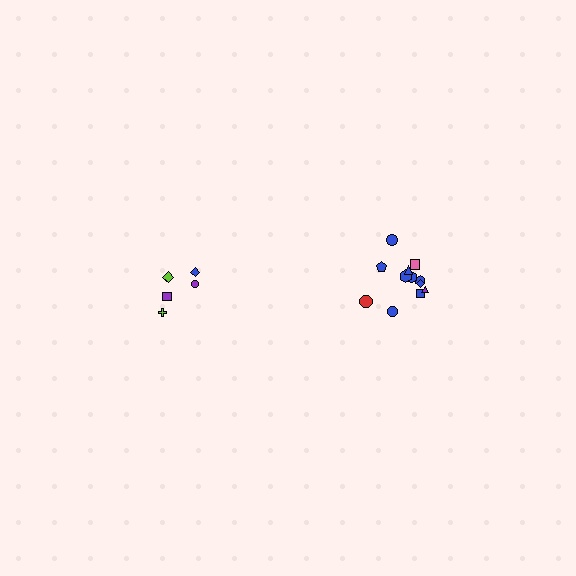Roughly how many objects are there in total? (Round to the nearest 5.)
Roughly 20 objects in total.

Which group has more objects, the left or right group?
The right group.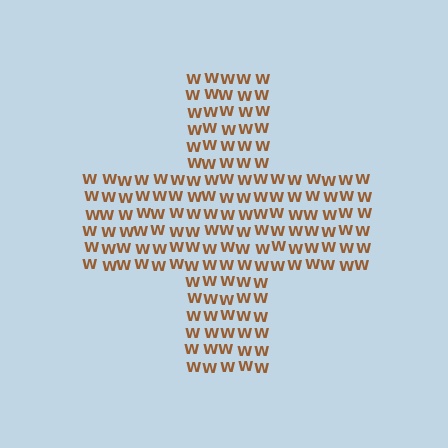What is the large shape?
The large shape is a cross.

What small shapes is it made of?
It is made of small letter W's.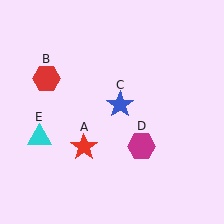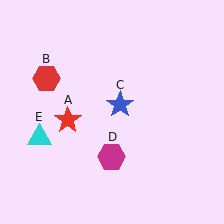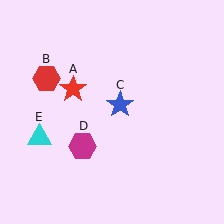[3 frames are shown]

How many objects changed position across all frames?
2 objects changed position: red star (object A), magenta hexagon (object D).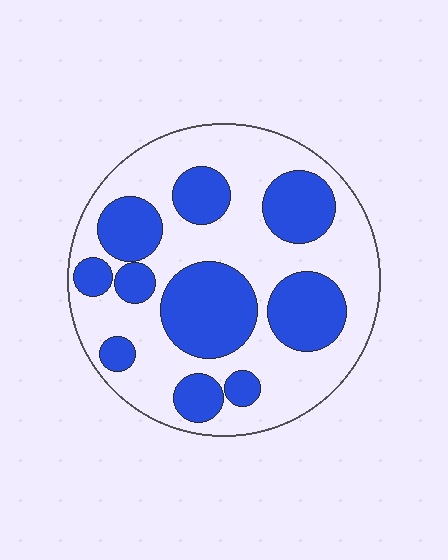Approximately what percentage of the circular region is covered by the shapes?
Approximately 40%.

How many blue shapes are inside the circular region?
10.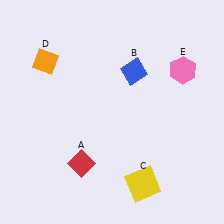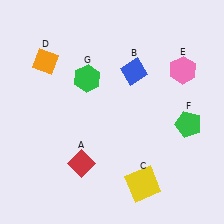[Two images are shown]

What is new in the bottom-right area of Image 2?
A green pentagon (F) was added in the bottom-right area of Image 2.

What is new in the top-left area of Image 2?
A green hexagon (G) was added in the top-left area of Image 2.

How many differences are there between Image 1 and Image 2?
There are 2 differences between the two images.